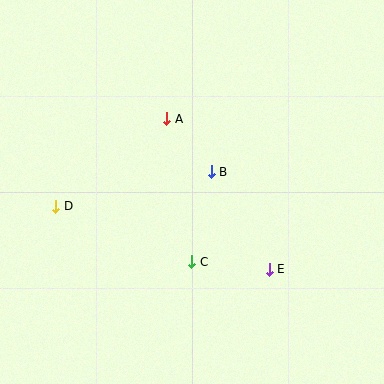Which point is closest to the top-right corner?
Point B is closest to the top-right corner.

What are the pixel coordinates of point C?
Point C is at (192, 262).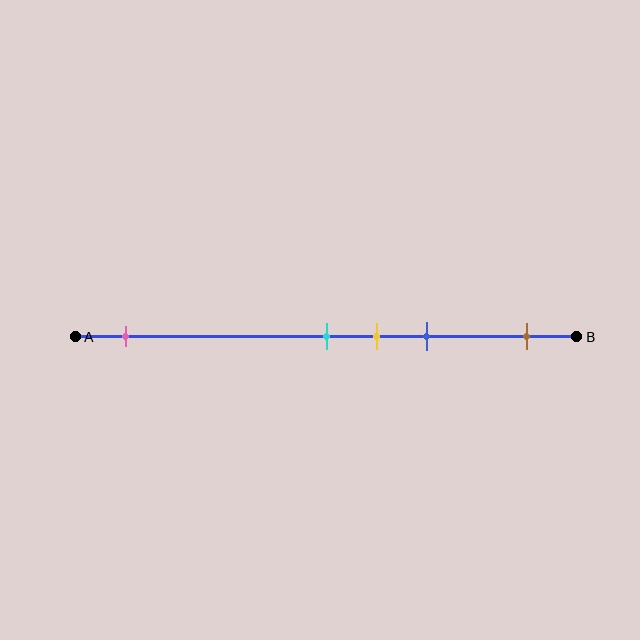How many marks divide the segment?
There are 5 marks dividing the segment.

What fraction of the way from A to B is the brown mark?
The brown mark is approximately 90% (0.9) of the way from A to B.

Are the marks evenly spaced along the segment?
No, the marks are not evenly spaced.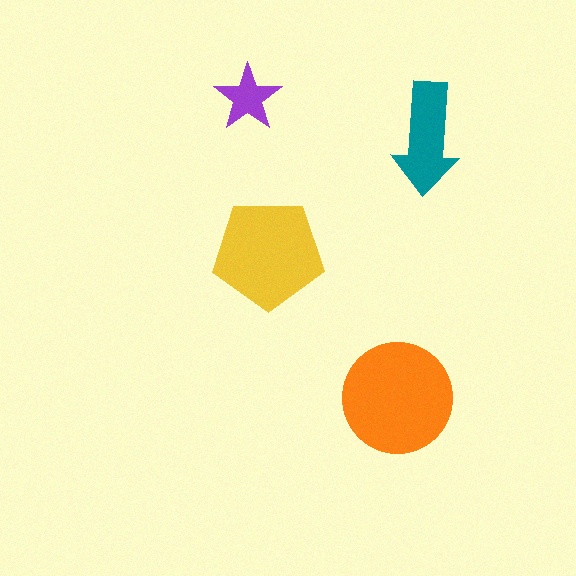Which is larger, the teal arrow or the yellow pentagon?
The yellow pentagon.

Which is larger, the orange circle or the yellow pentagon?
The orange circle.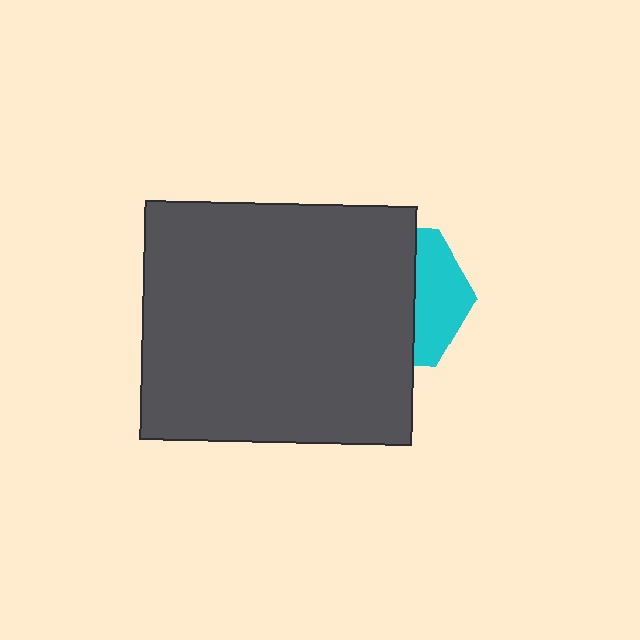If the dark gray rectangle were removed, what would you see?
You would see the complete cyan hexagon.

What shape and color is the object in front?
The object in front is a dark gray rectangle.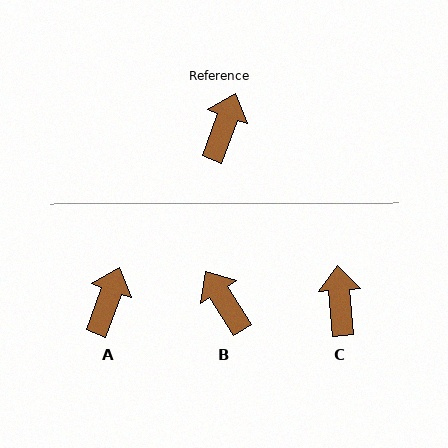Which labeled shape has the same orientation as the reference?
A.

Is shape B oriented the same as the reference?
No, it is off by about 53 degrees.